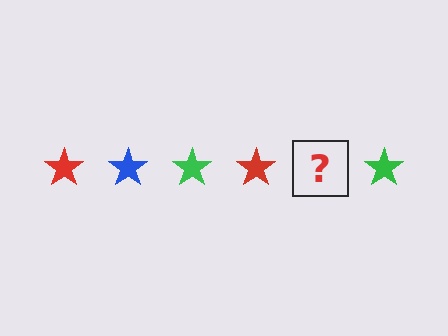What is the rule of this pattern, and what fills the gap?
The rule is that the pattern cycles through red, blue, green stars. The gap should be filled with a blue star.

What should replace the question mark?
The question mark should be replaced with a blue star.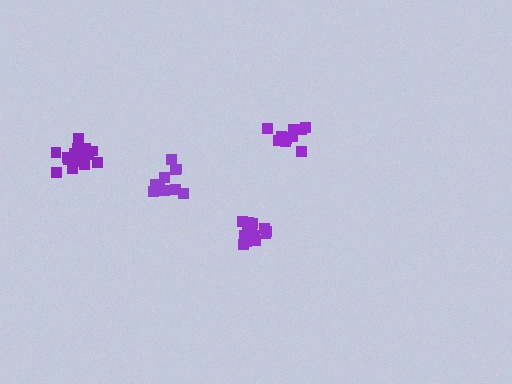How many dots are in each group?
Group 1: 13 dots, Group 2: 11 dots, Group 3: 11 dots, Group 4: 17 dots (52 total).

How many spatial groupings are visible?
There are 4 spatial groupings.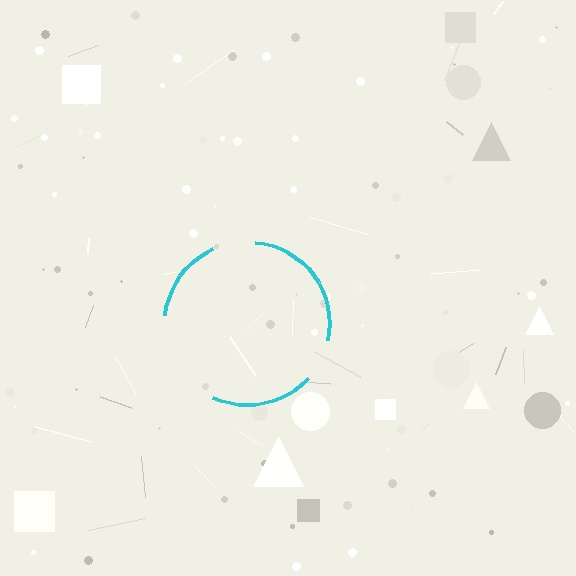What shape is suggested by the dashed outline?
The dashed outline suggests a circle.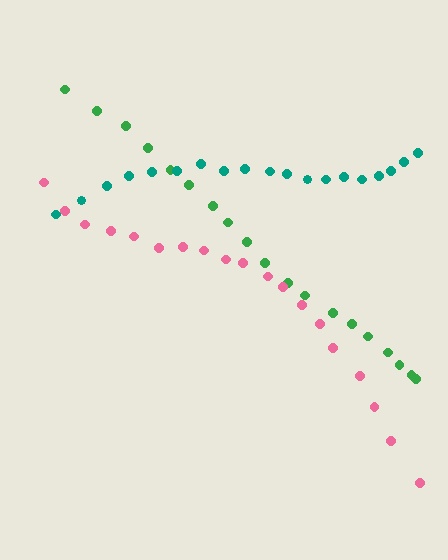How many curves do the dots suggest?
There are 3 distinct paths.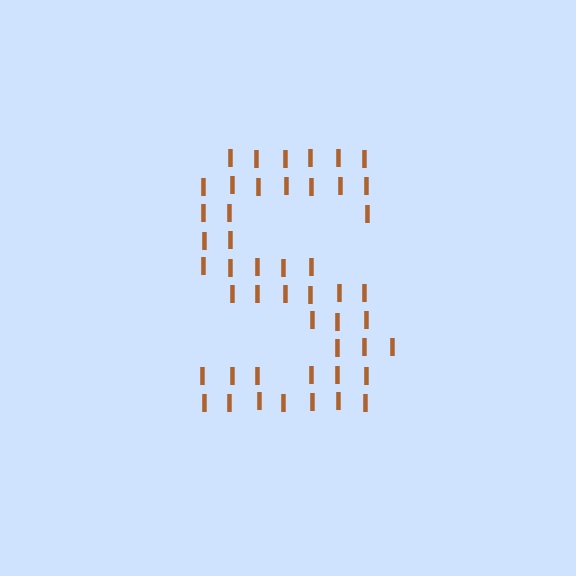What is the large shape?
The large shape is the letter S.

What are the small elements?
The small elements are letter I's.